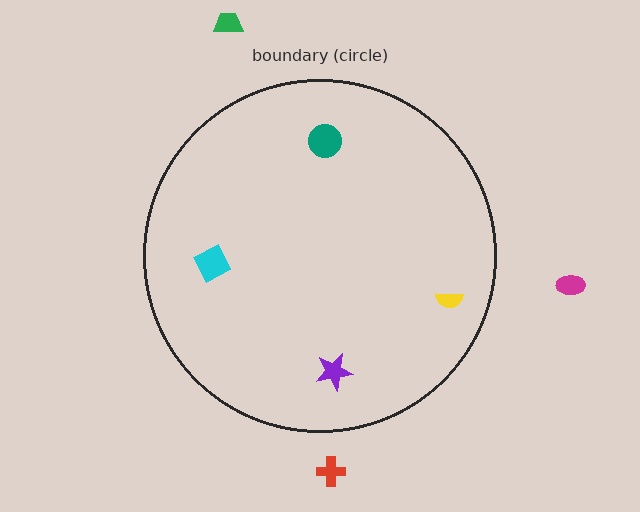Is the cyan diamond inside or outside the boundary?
Inside.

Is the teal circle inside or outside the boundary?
Inside.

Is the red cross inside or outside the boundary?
Outside.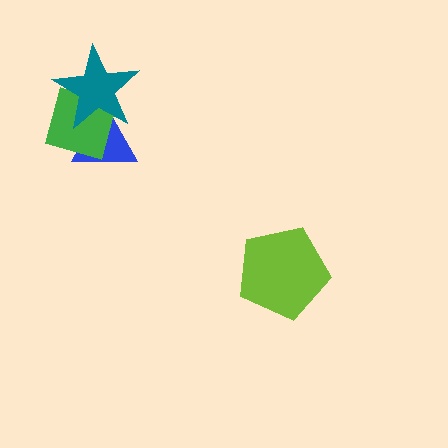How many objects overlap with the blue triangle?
2 objects overlap with the blue triangle.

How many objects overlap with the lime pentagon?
0 objects overlap with the lime pentagon.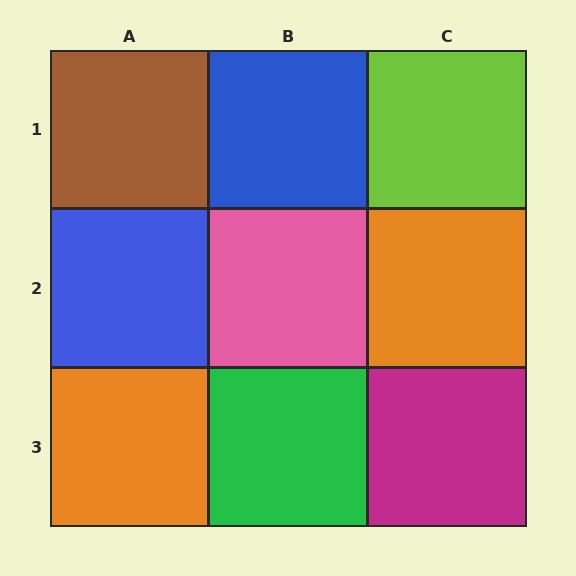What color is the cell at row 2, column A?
Blue.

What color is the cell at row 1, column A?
Brown.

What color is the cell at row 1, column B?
Blue.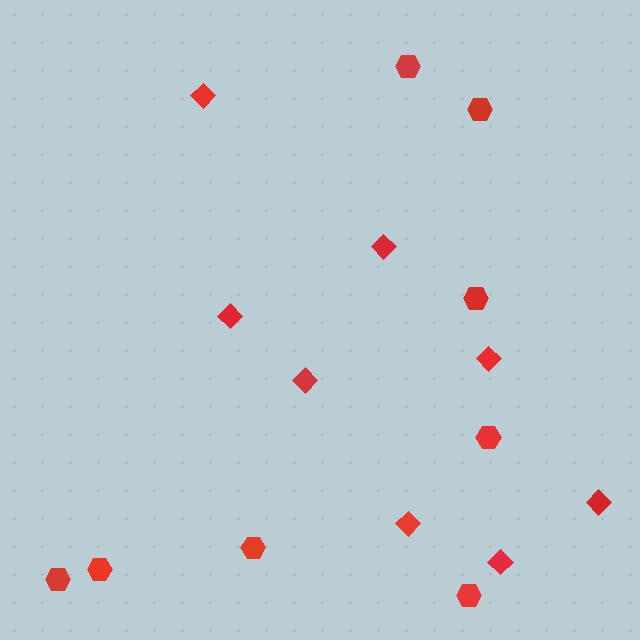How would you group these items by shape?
There are 2 groups: one group of hexagons (8) and one group of diamonds (8).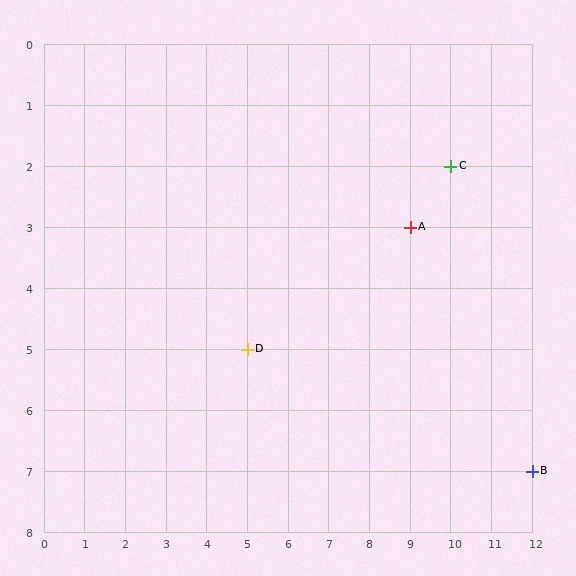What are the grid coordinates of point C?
Point C is at grid coordinates (10, 2).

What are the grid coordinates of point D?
Point D is at grid coordinates (5, 5).